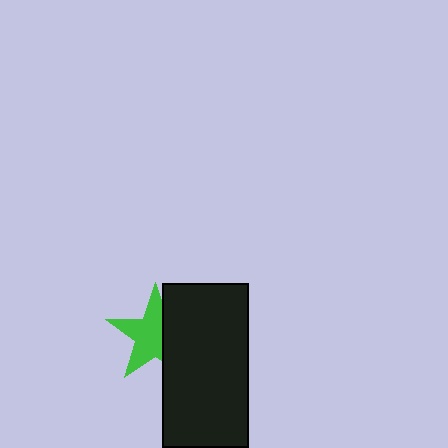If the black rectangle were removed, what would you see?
You would see the complete green star.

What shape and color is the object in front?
The object in front is a black rectangle.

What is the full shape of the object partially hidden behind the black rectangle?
The partially hidden object is a green star.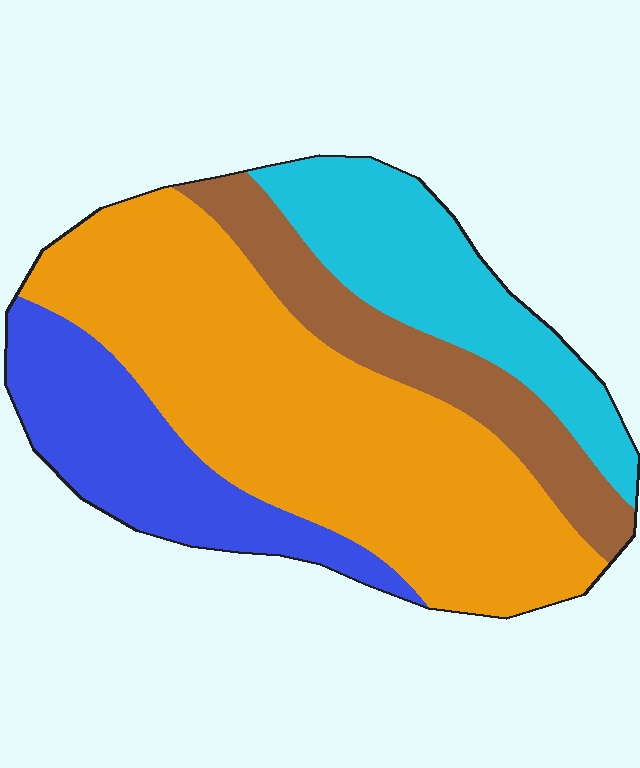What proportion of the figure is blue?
Blue covers about 20% of the figure.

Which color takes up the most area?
Orange, at roughly 50%.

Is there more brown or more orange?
Orange.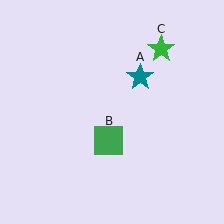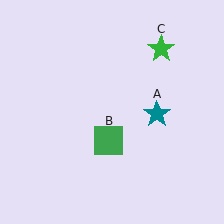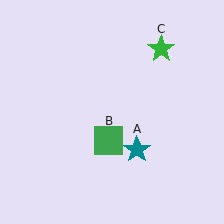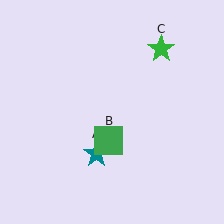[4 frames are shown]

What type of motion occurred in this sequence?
The teal star (object A) rotated clockwise around the center of the scene.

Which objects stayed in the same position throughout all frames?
Green square (object B) and green star (object C) remained stationary.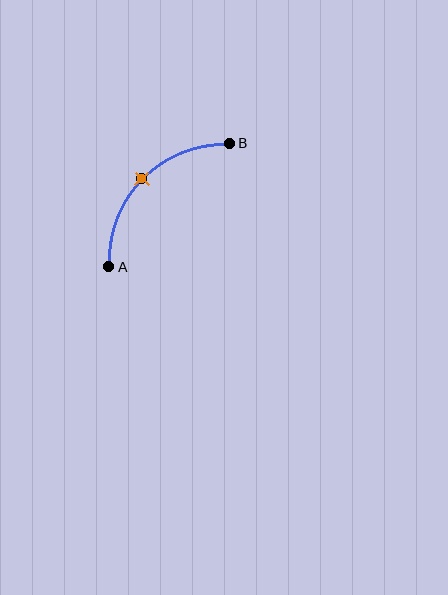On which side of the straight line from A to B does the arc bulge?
The arc bulges above and to the left of the straight line connecting A and B.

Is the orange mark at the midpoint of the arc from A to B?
Yes. The orange mark lies on the arc at equal arc-length from both A and B — it is the arc midpoint.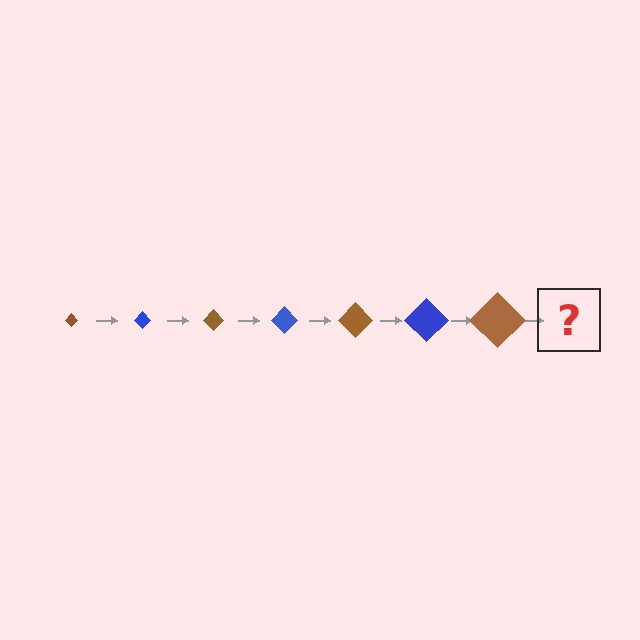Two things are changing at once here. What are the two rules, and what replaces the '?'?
The two rules are that the diamond grows larger each step and the color cycles through brown and blue. The '?' should be a blue diamond, larger than the previous one.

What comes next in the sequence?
The next element should be a blue diamond, larger than the previous one.